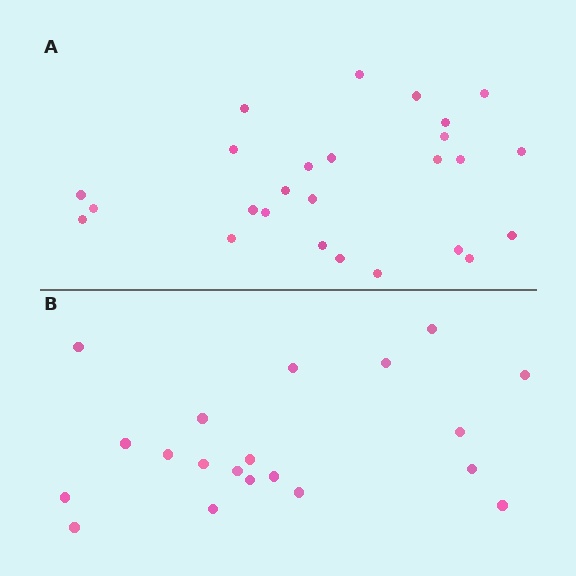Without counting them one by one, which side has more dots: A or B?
Region A (the top region) has more dots.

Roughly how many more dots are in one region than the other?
Region A has about 6 more dots than region B.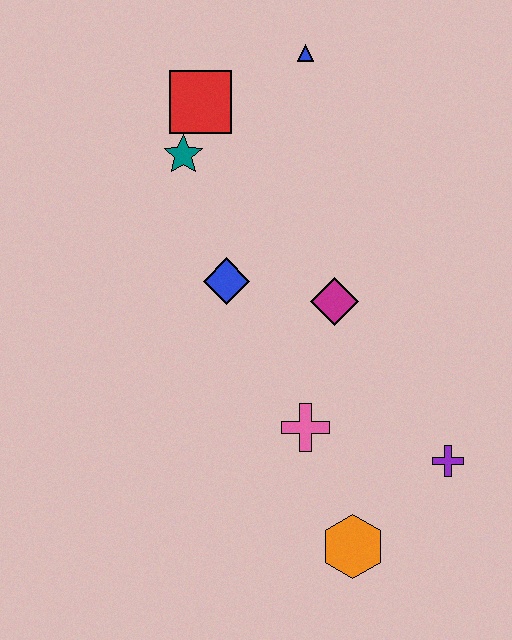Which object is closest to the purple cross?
The orange hexagon is closest to the purple cross.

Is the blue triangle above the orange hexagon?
Yes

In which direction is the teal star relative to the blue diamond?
The teal star is above the blue diamond.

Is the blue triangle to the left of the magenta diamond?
Yes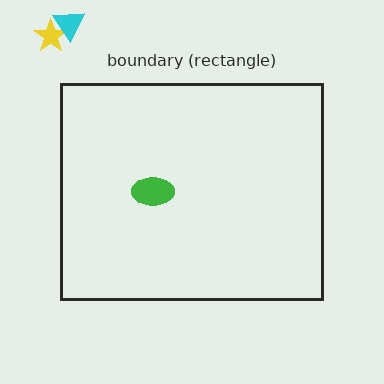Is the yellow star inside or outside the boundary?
Outside.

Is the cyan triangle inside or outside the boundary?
Outside.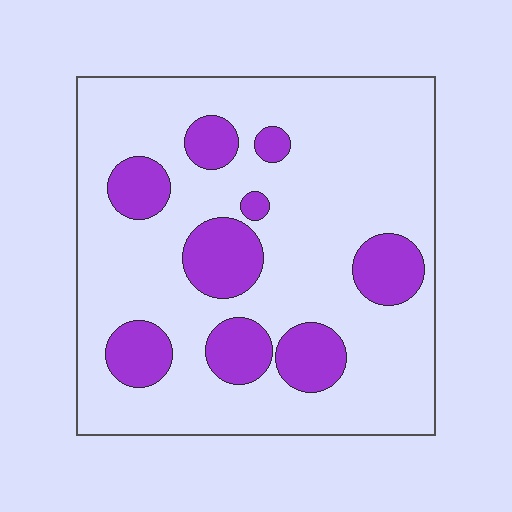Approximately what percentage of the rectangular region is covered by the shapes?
Approximately 20%.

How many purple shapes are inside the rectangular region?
9.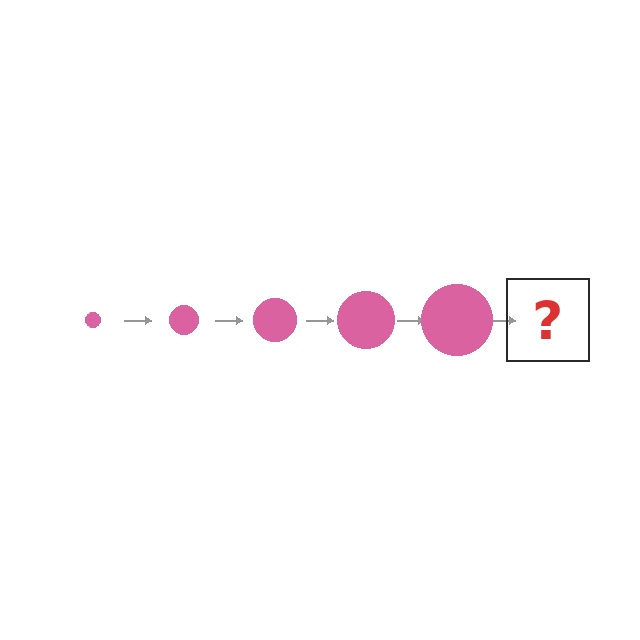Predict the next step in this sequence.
The next step is a pink circle, larger than the previous one.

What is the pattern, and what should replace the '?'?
The pattern is that the circle gets progressively larger each step. The '?' should be a pink circle, larger than the previous one.